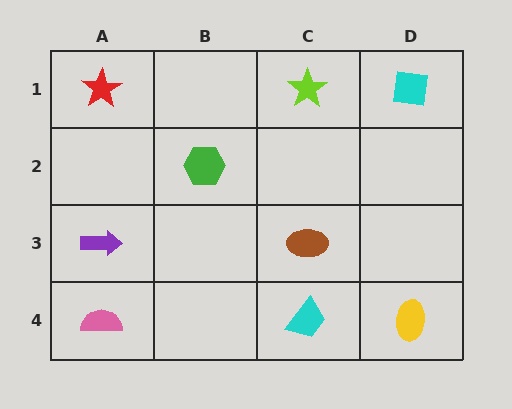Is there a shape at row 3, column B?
No, that cell is empty.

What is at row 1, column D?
A cyan square.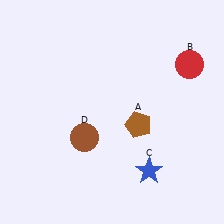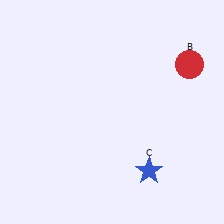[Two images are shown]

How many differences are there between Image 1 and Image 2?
There are 2 differences between the two images.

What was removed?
The brown circle (D), the brown pentagon (A) were removed in Image 2.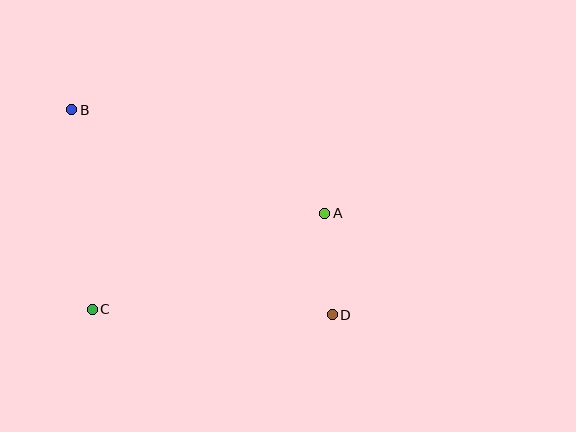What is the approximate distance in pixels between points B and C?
The distance between B and C is approximately 201 pixels.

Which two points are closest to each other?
Points A and D are closest to each other.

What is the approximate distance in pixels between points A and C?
The distance between A and C is approximately 251 pixels.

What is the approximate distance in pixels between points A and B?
The distance between A and B is approximately 273 pixels.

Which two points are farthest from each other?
Points B and D are farthest from each other.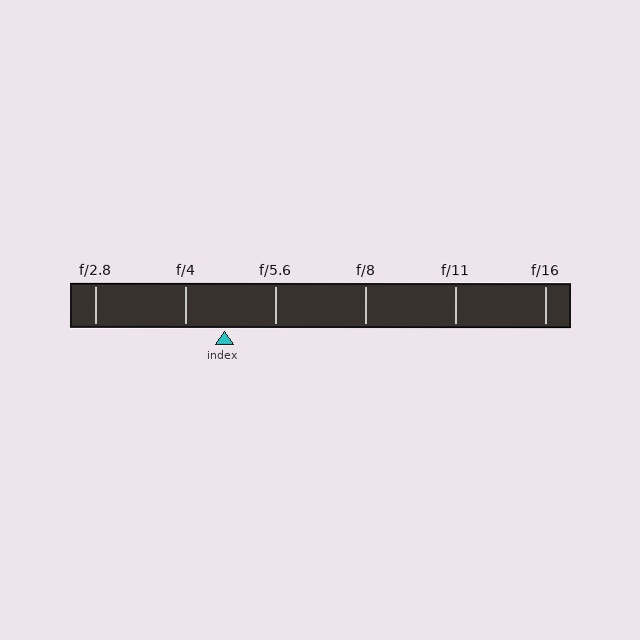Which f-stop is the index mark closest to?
The index mark is closest to f/4.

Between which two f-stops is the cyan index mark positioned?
The index mark is between f/4 and f/5.6.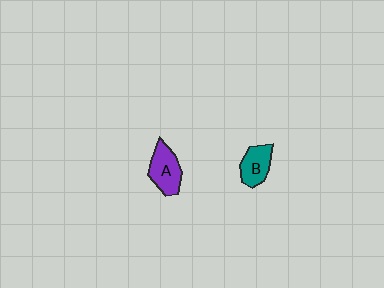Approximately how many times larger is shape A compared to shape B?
Approximately 1.2 times.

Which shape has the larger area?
Shape A (purple).